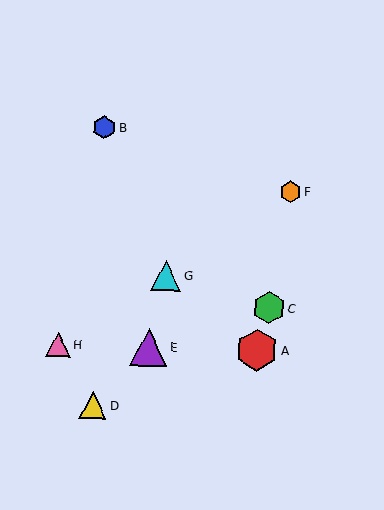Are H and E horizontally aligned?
Yes, both are at y≈344.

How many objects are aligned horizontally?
3 objects (A, E, H) are aligned horizontally.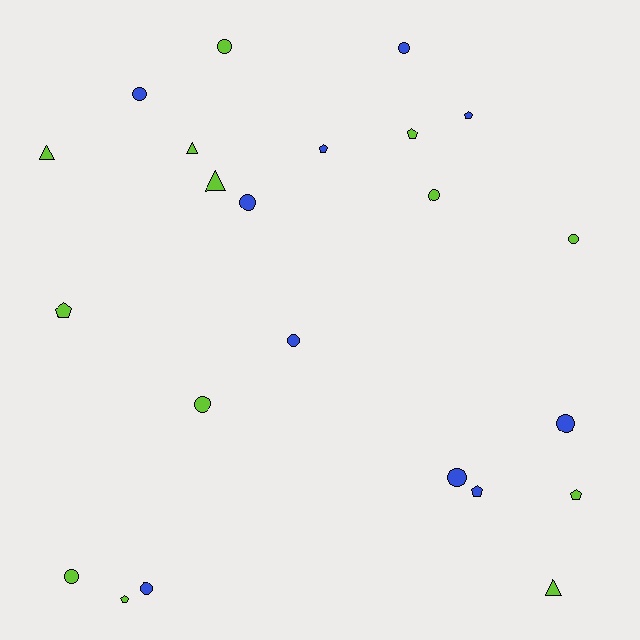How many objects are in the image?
There are 23 objects.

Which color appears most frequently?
Lime, with 13 objects.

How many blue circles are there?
There are 7 blue circles.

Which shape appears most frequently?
Circle, with 12 objects.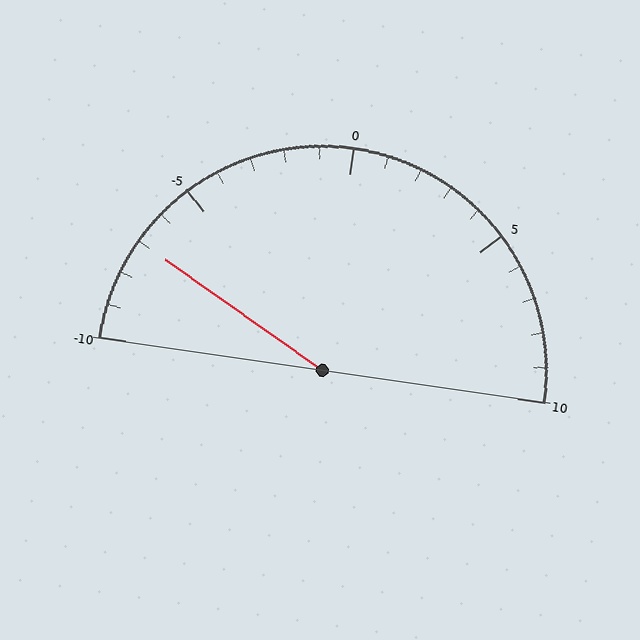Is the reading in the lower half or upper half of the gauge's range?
The reading is in the lower half of the range (-10 to 10).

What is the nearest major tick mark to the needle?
The nearest major tick mark is -5.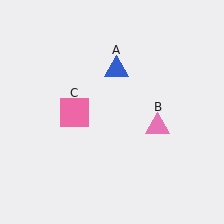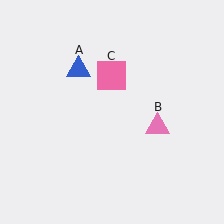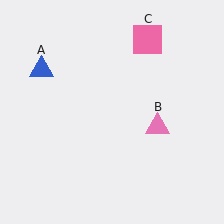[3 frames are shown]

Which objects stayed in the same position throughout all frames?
Pink triangle (object B) remained stationary.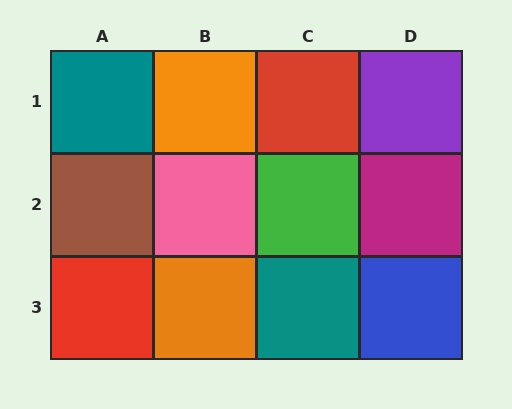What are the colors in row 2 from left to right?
Brown, pink, green, magenta.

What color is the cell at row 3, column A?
Red.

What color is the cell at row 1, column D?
Purple.